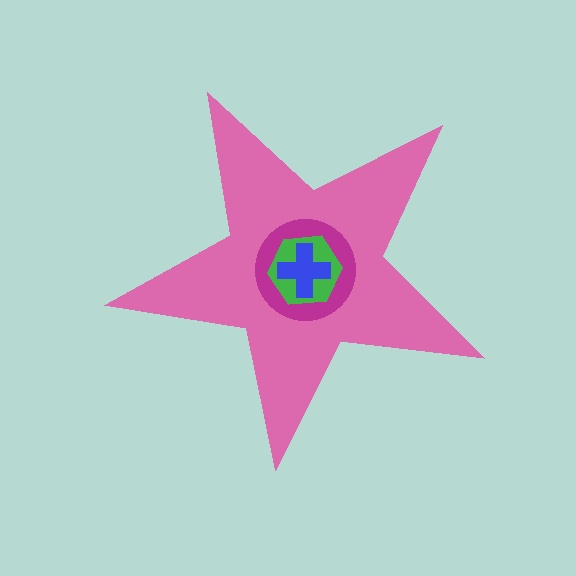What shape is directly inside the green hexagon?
The blue cross.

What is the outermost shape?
The pink star.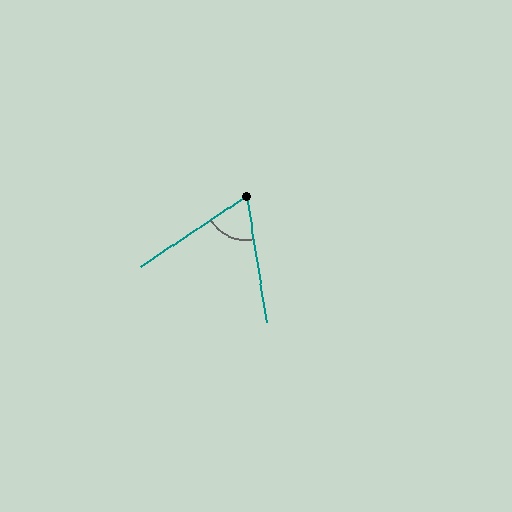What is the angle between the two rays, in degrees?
Approximately 65 degrees.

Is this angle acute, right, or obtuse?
It is acute.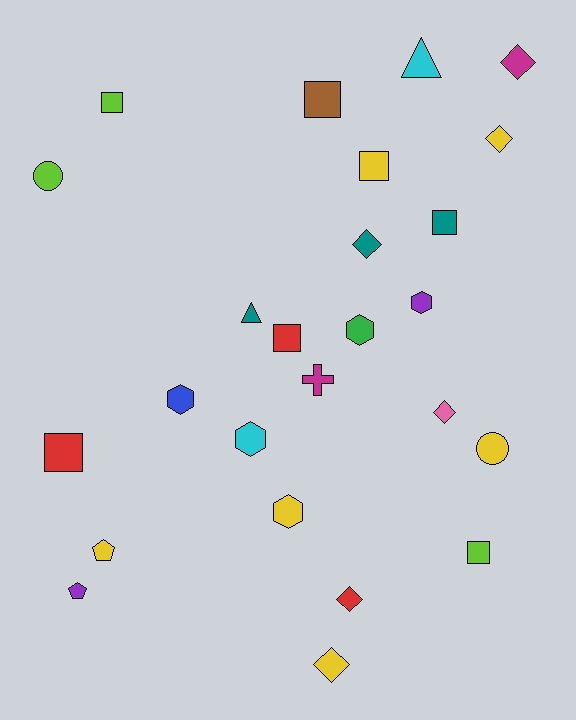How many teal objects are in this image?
There are 3 teal objects.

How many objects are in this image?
There are 25 objects.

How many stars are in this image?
There are no stars.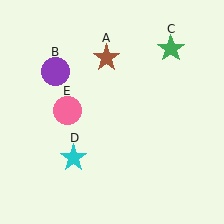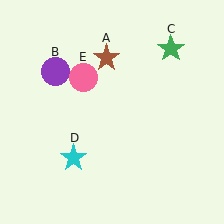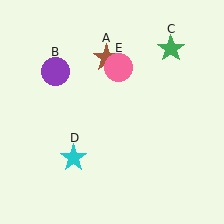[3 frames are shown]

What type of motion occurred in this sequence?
The pink circle (object E) rotated clockwise around the center of the scene.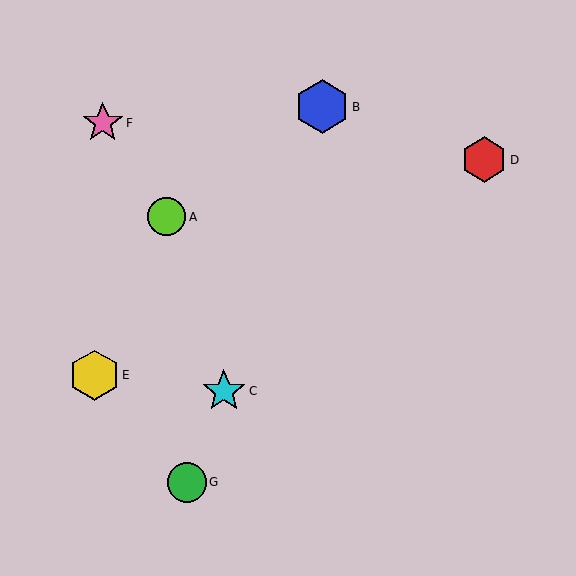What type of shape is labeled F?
Shape F is a pink star.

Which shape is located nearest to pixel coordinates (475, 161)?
The red hexagon (labeled D) at (484, 160) is nearest to that location.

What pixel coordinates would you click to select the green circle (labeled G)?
Click at (187, 482) to select the green circle G.